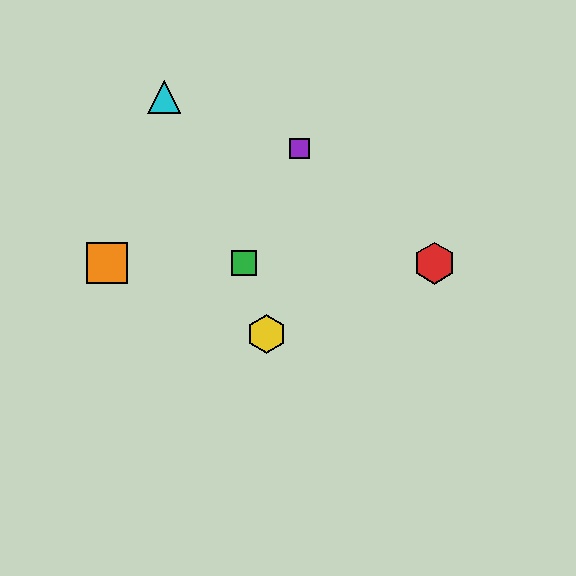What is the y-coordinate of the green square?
The green square is at y≈263.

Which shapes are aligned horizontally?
The red hexagon, the blue triangle, the green square, the orange square are aligned horizontally.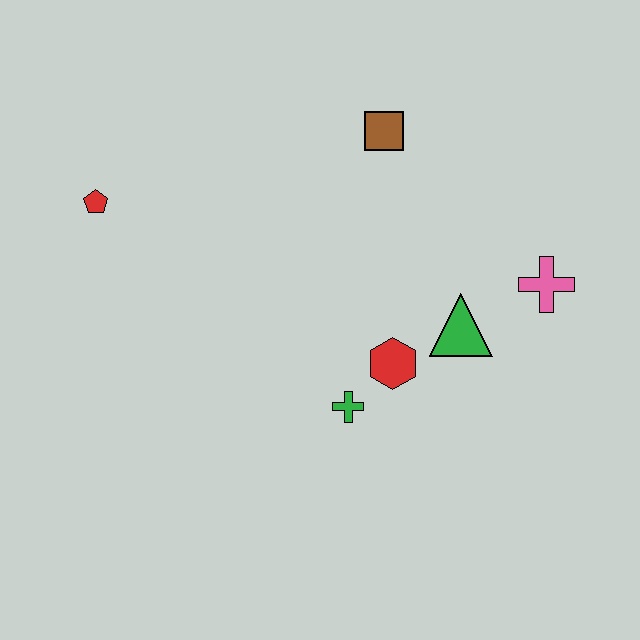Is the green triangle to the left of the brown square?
No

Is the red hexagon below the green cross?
No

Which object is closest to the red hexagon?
The green cross is closest to the red hexagon.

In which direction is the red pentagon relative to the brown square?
The red pentagon is to the left of the brown square.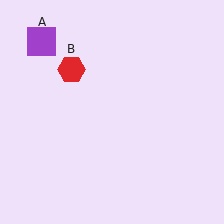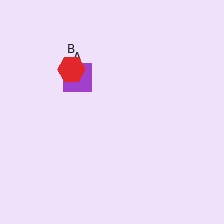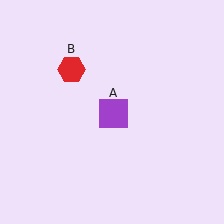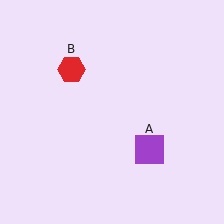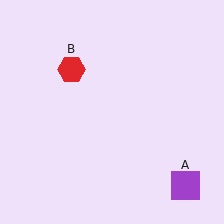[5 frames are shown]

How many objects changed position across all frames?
1 object changed position: purple square (object A).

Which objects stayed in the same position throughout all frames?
Red hexagon (object B) remained stationary.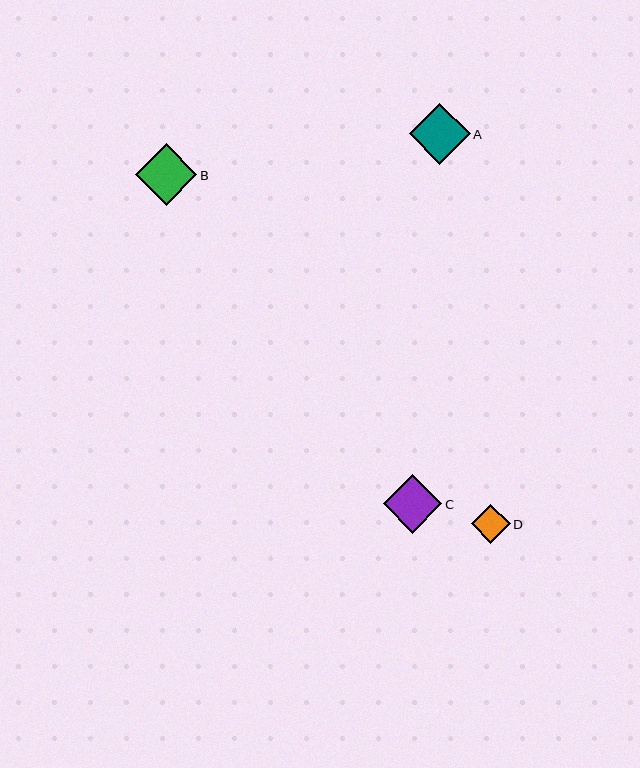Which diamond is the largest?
Diamond B is the largest with a size of approximately 62 pixels.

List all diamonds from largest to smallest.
From largest to smallest: B, A, C, D.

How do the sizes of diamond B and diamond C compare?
Diamond B and diamond C are approximately the same size.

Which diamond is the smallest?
Diamond D is the smallest with a size of approximately 38 pixels.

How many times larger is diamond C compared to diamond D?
Diamond C is approximately 1.5 times the size of diamond D.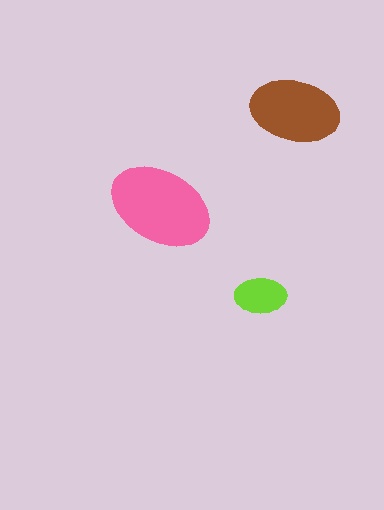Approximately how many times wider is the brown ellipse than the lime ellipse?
About 1.5 times wider.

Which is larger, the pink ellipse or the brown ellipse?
The pink one.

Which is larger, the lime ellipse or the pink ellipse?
The pink one.